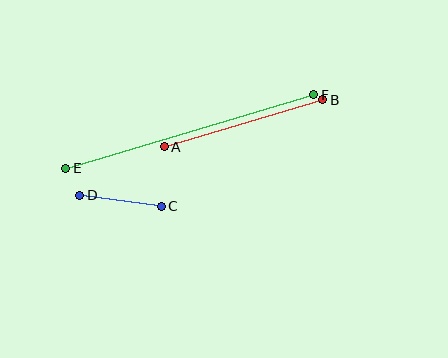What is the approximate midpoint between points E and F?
The midpoint is at approximately (190, 132) pixels.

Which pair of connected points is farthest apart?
Points E and F are farthest apart.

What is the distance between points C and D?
The distance is approximately 82 pixels.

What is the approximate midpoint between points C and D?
The midpoint is at approximately (120, 201) pixels.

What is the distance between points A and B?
The distance is approximately 165 pixels.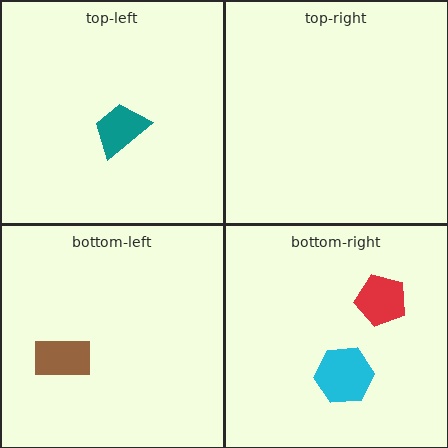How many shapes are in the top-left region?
1.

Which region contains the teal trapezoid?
The top-left region.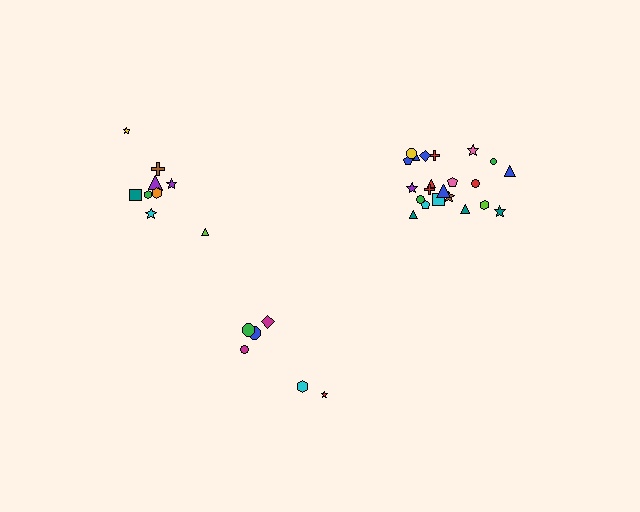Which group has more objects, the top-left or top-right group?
The top-right group.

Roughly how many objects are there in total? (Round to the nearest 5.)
Roughly 40 objects in total.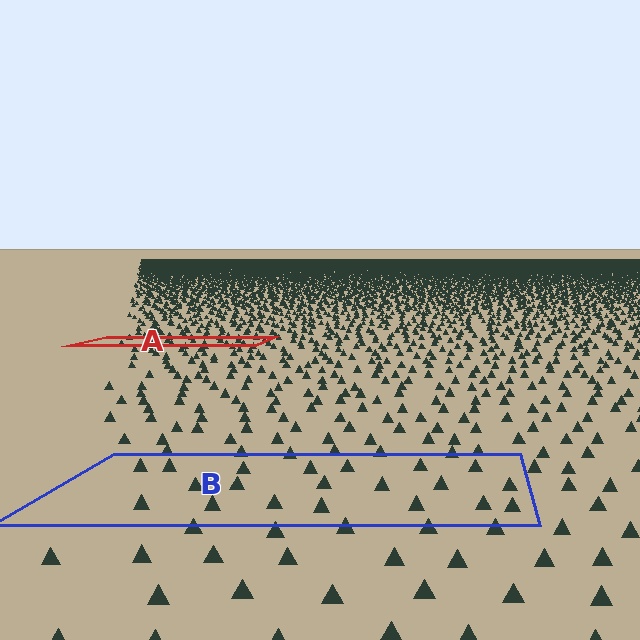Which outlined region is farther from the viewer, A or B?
Region A is farther from the viewer — the texture elements inside it appear smaller and more densely packed.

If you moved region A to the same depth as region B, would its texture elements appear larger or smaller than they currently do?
They would appear larger. At a closer depth, the same texture elements are projected at a bigger on-screen size.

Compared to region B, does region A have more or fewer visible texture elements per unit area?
Region A has more texture elements per unit area — they are packed more densely because it is farther away.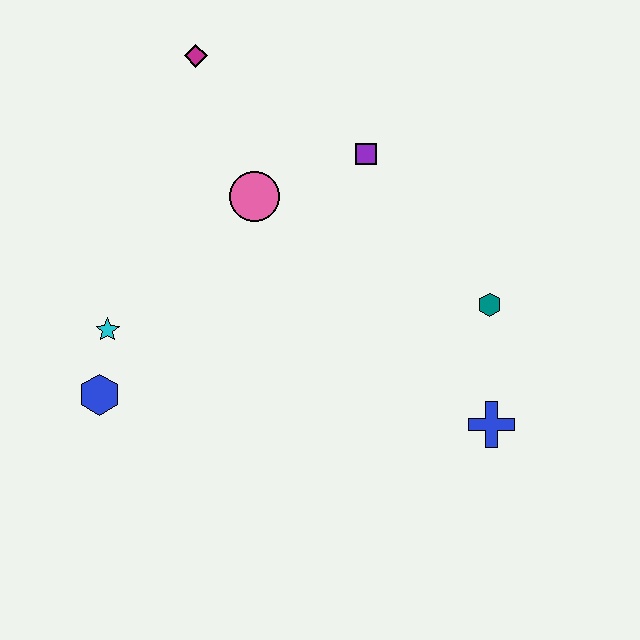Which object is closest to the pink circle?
The purple square is closest to the pink circle.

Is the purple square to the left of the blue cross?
Yes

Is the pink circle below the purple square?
Yes